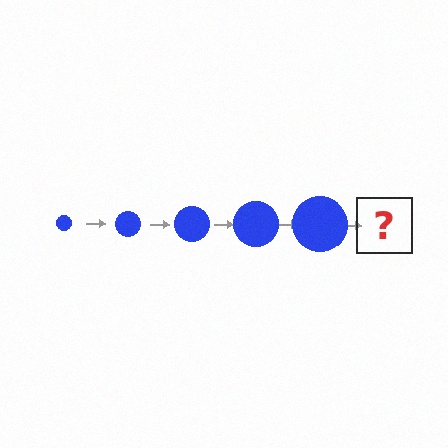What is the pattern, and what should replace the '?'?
The pattern is that the circle gets progressively larger each step. The '?' should be a blue circle, larger than the previous one.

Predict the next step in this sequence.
The next step is a blue circle, larger than the previous one.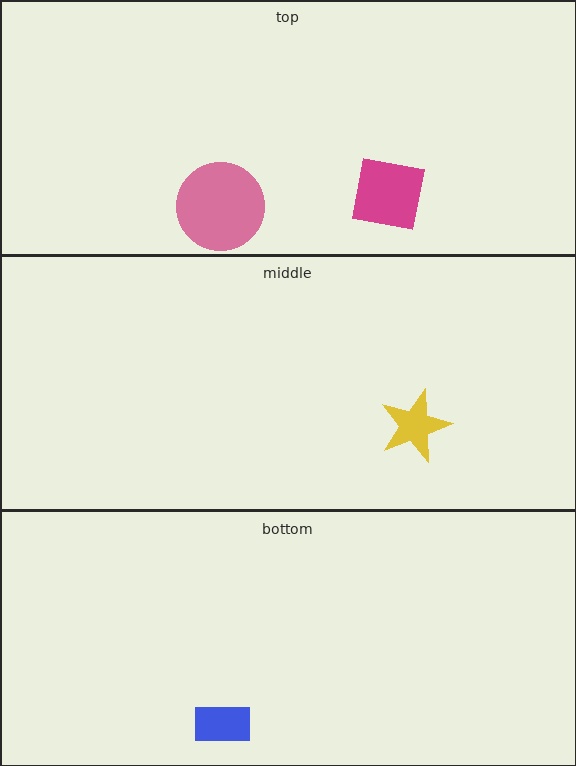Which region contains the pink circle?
The top region.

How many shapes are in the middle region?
1.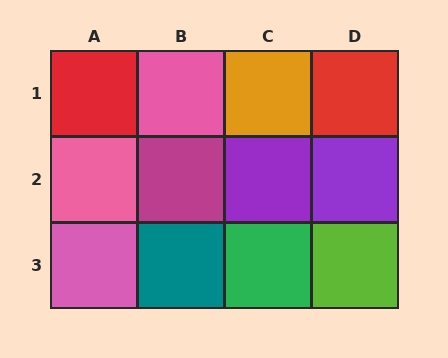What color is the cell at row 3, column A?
Pink.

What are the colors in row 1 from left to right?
Red, pink, orange, red.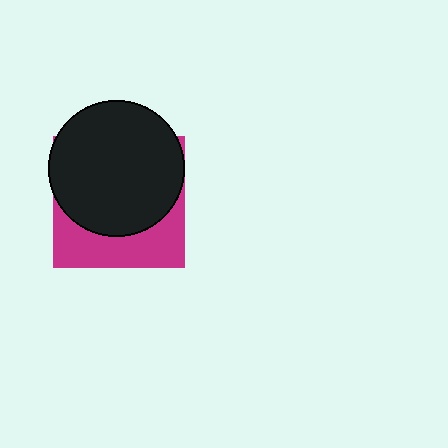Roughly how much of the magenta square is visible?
A small part of it is visible (roughly 34%).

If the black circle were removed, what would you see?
You would see the complete magenta square.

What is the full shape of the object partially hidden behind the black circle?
The partially hidden object is a magenta square.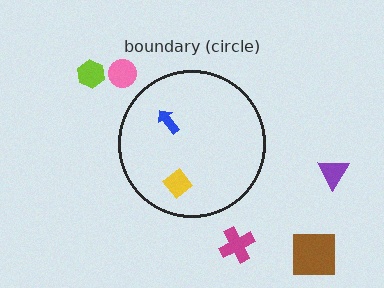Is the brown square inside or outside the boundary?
Outside.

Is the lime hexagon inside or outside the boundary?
Outside.